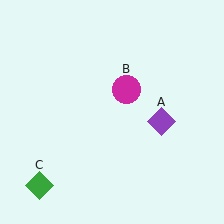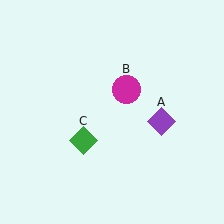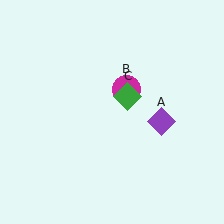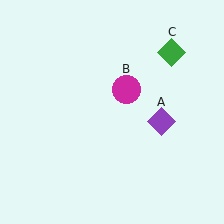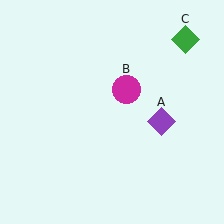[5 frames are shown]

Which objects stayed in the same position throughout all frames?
Purple diamond (object A) and magenta circle (object B) remained stationary.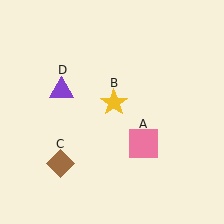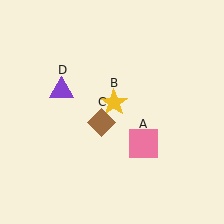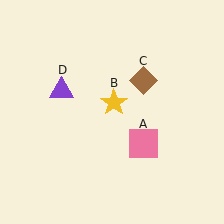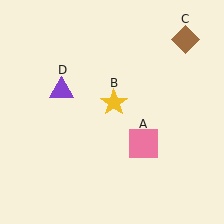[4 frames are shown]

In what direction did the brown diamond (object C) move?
The brown diamond (object C) moved up and to the right.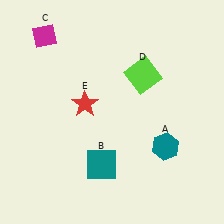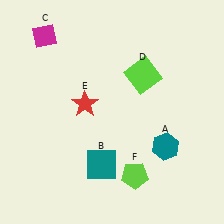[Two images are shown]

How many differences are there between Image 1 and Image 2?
There is 1 difference between the two images.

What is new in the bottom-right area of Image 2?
A lime pentagon (F) was added in the bottom-right area of Image 2.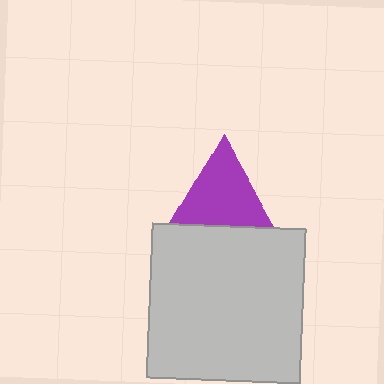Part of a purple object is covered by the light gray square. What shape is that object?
It is a triangle.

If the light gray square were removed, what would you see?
You would see the complete purple triangle.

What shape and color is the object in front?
The object in front is a light gray square.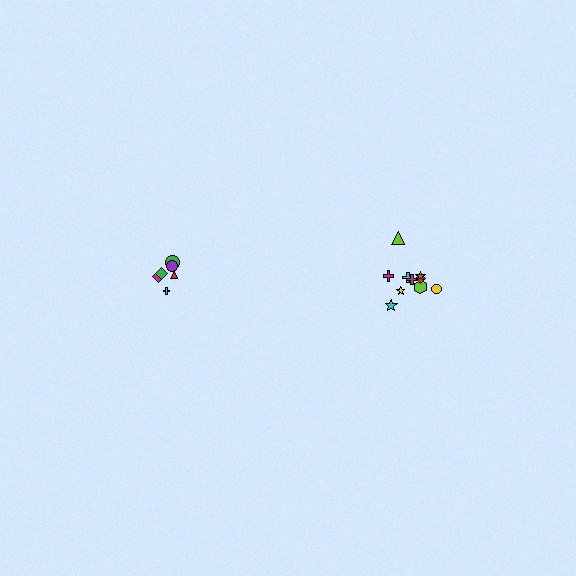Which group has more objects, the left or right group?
The right group.